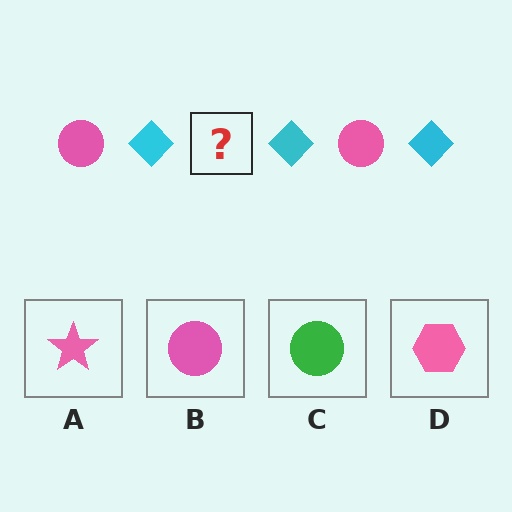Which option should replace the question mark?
Option B.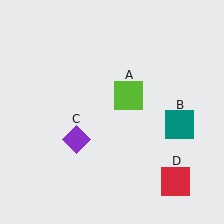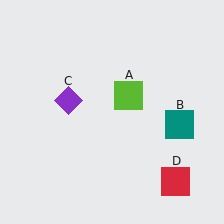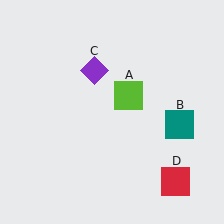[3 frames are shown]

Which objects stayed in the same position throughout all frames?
Lime square (object A) and teal square (object B) and red square (object D) remained stationary.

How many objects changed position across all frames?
1 object changed position: purple diamond (object C).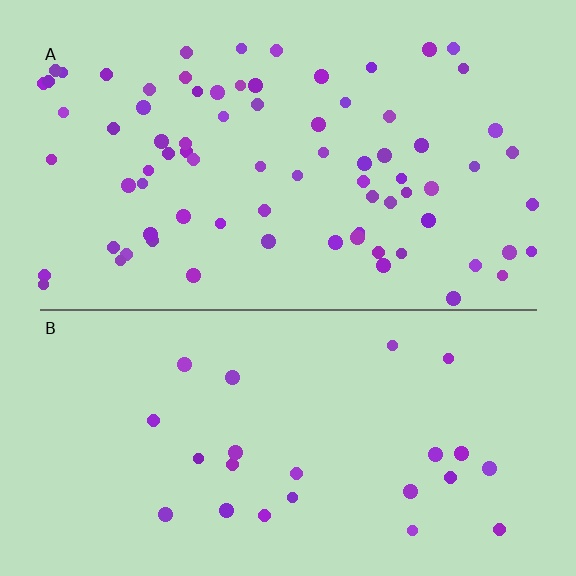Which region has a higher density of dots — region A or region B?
A (the top).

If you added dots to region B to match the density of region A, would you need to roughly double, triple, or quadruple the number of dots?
Approximately triple.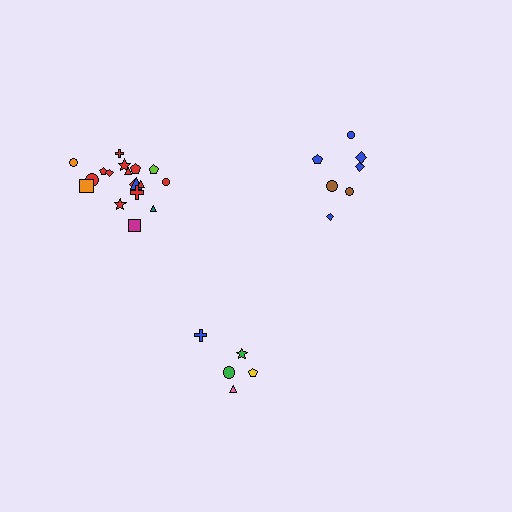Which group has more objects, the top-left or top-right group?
The top-left group.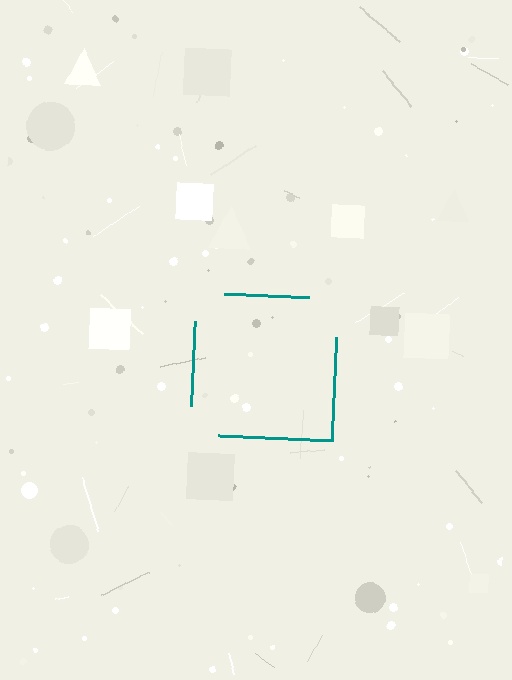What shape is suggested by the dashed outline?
The dashed outline suggests a square.